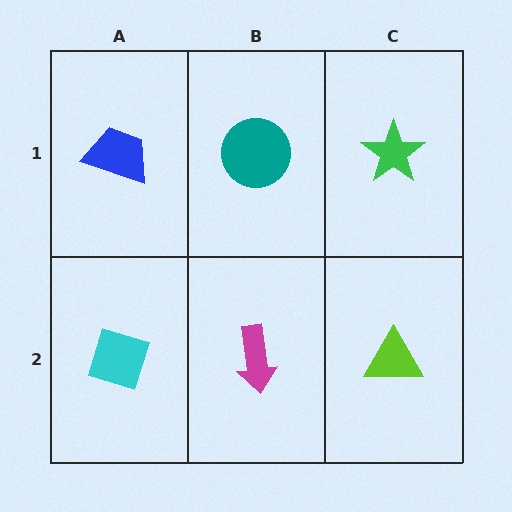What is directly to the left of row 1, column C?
A teal circle.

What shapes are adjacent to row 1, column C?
A lime triangle (row 2, column C), a teal circle (row 1, column B).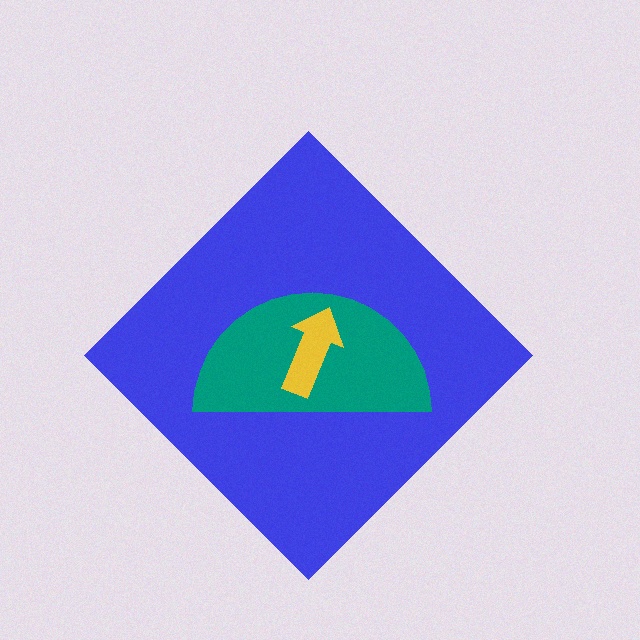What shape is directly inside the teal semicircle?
The yellow arrow.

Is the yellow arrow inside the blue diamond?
Yes.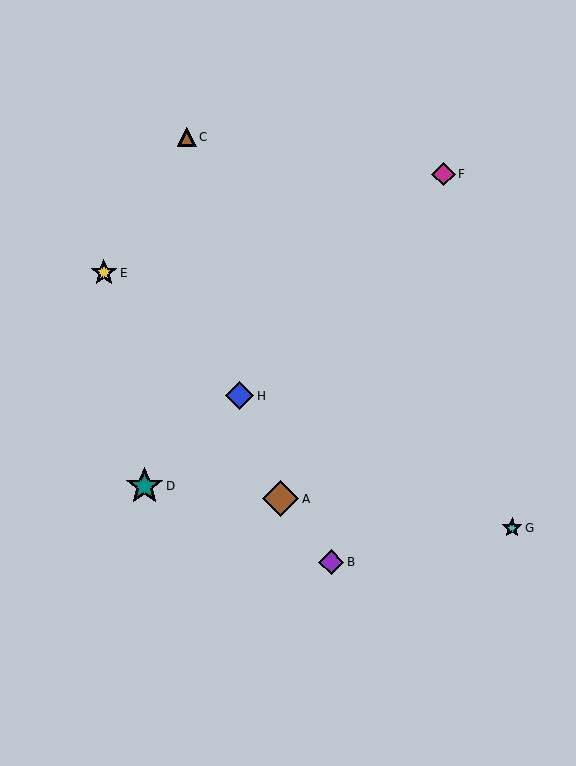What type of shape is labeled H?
Shape H is a blue diamond.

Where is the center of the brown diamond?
The center of the brown diamond is at (281, 499).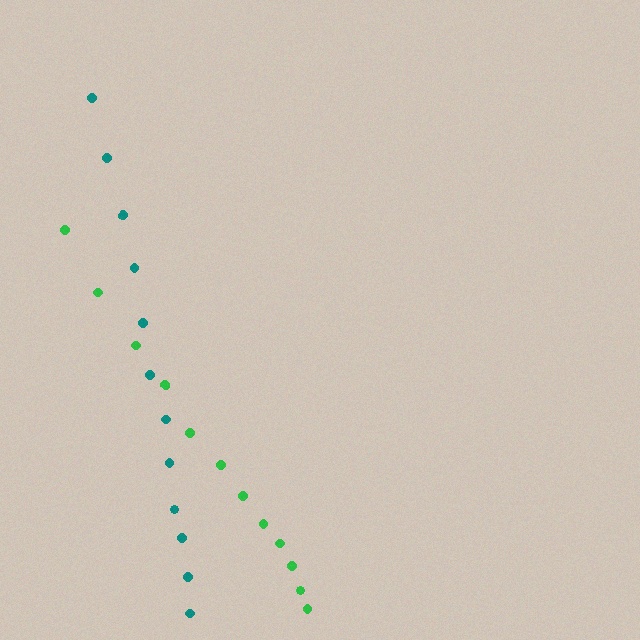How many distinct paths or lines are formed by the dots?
There are 2 distinct paths.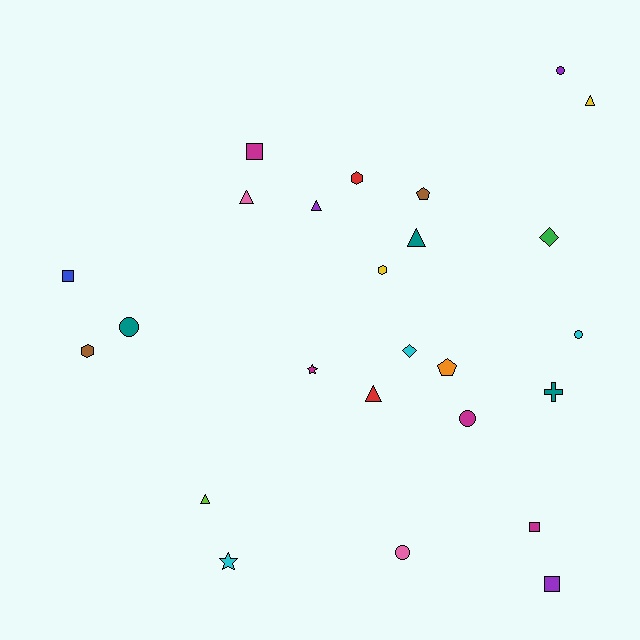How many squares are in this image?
There are 4 squares.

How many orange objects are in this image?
There is 1 orange object.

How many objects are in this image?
There are 25 objects.